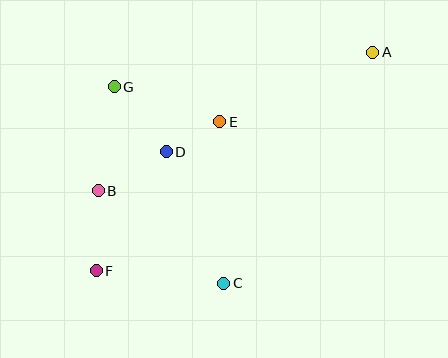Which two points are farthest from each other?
Points A and F are farthest from each other.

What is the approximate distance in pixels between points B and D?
The distance between B and D is approximately 78 pixels.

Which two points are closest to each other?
Points D and E are closest to each other.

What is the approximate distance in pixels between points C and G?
The distance between C and G is approximately 225 pixels.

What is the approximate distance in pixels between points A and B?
The distance between A and B is approximately 307 pixels.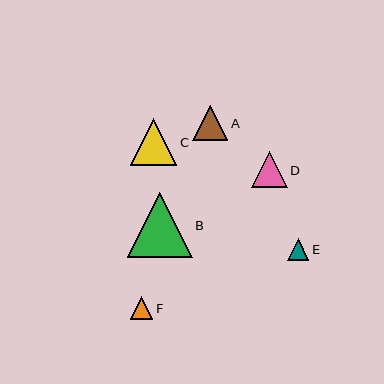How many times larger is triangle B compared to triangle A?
Triangle B is approximately 1.9 times the size of triangle A.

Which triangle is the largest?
Triangle B is the largest with a size of approximately 65 pixels.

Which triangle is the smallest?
Triangle E is the smallest with a size of approximately 22 pixels.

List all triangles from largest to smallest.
From largest to smallest: B, C, D, A, F, E.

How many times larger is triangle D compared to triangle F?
Triangle D is approximately 1.6 times the size of triangle F.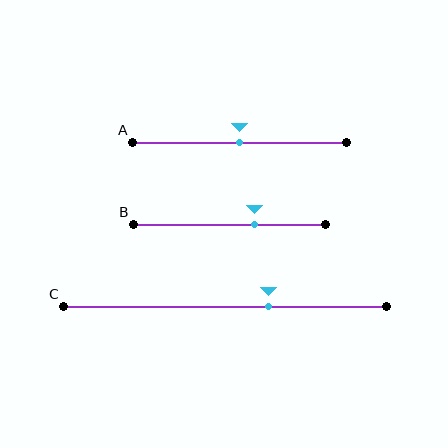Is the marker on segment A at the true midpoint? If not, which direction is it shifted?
Yes, the marker on segment A is at the true midpoint.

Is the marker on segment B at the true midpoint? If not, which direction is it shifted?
No, the marker on segment B is shifted to the right by about 13% of the segment length.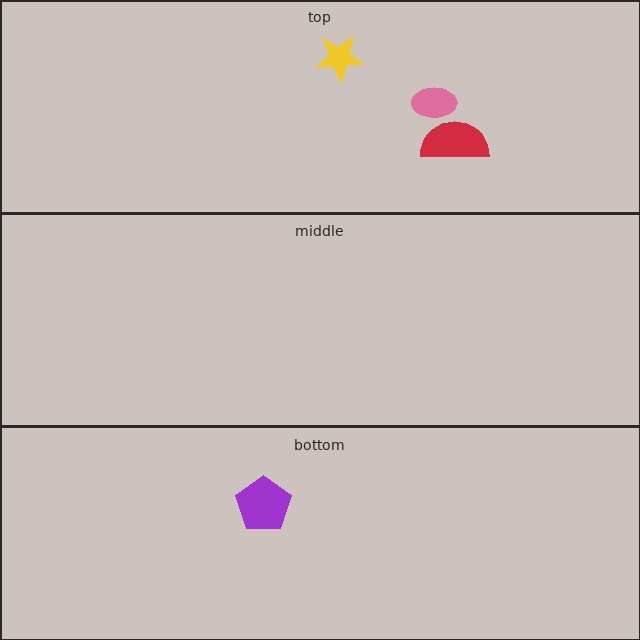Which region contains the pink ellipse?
The top region.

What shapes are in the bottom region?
The purple pentagon.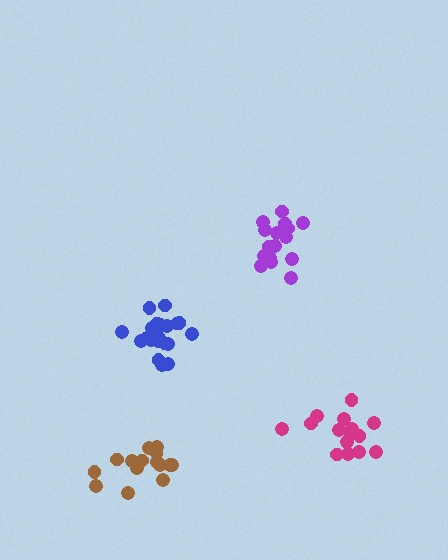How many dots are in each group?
Group 1: 17 dots, Group 2: 15 dots, Group 3: 15 dots, Group 4: 20 dots (67 total).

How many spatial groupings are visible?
There are 4 spatial groupings.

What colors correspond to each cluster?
The clusters are colored: purple, brown, magenta, blue.